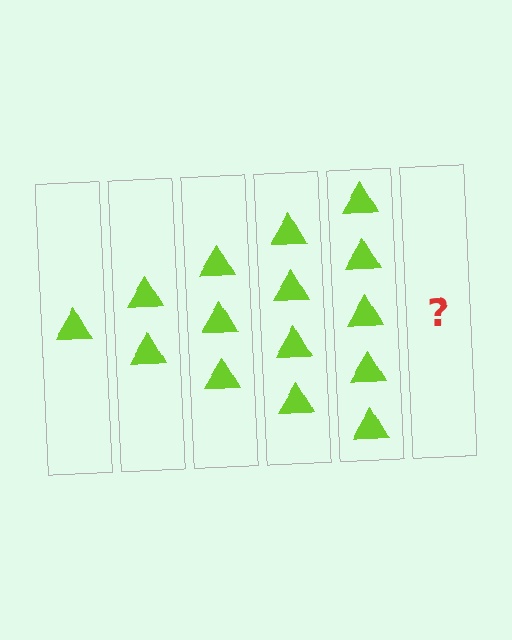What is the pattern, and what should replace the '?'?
The pattern is that each step adds one more triangle. The '?' should be 6 triangles.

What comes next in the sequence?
The next element should be 6 triangles.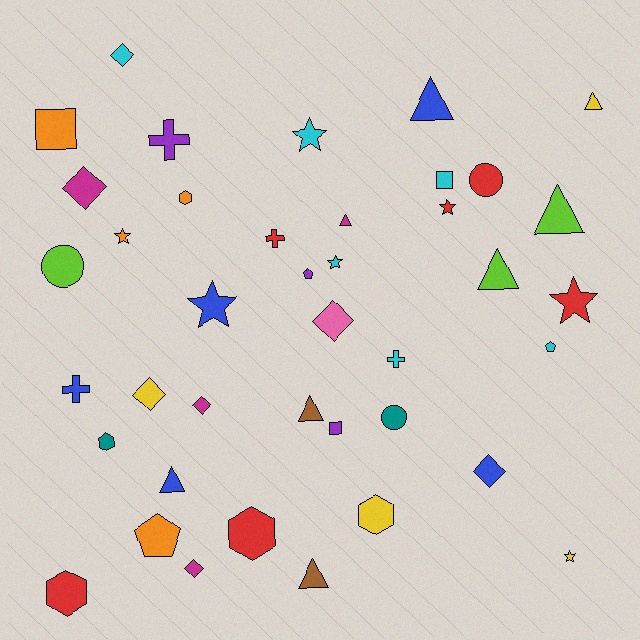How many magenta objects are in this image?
There are 4 magenta objects.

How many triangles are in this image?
There are 8 triangles.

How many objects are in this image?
There are 40 objects.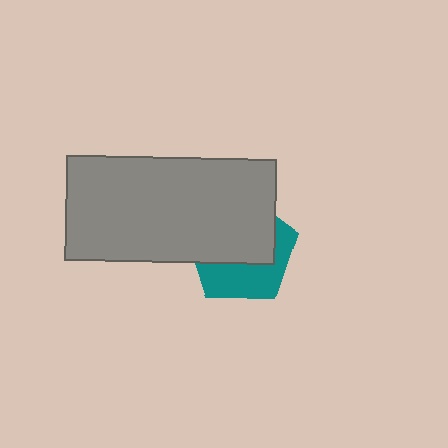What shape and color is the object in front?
The object in front is a gray rectangle.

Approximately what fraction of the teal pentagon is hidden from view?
Roughly 58% of the teal pentagon is hidden behind the gray rectangle.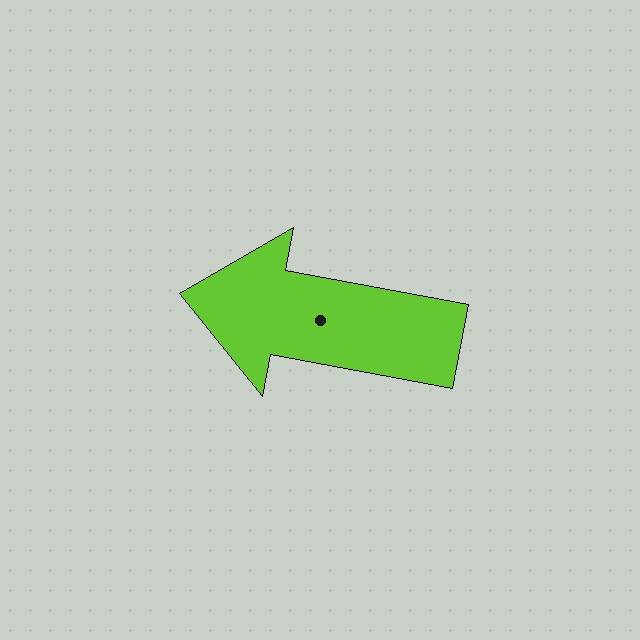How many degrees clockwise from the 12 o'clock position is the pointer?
Approximately 281 degrees.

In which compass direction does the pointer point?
West.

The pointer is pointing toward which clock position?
Roughly 9 o'clock.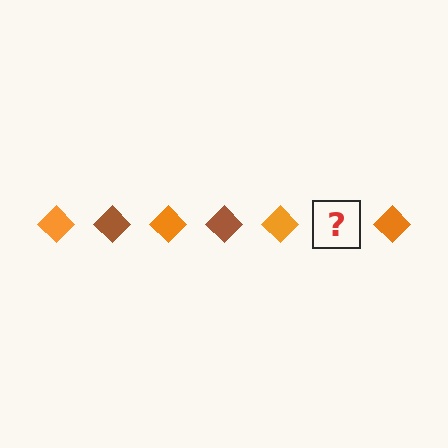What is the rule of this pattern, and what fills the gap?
The rule is that the pattern cycles through orange, brown diamonds. The gap should be filled with a brown diamond.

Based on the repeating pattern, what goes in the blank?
The blank should be a brown diamond.